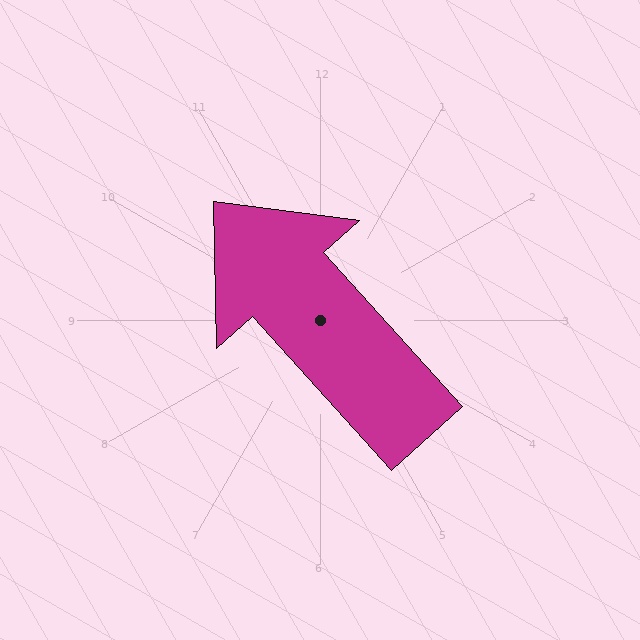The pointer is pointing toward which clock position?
Roughly 11 o'clock.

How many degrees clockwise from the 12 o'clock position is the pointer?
Approximately 318 degrees.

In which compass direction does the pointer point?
Northwest.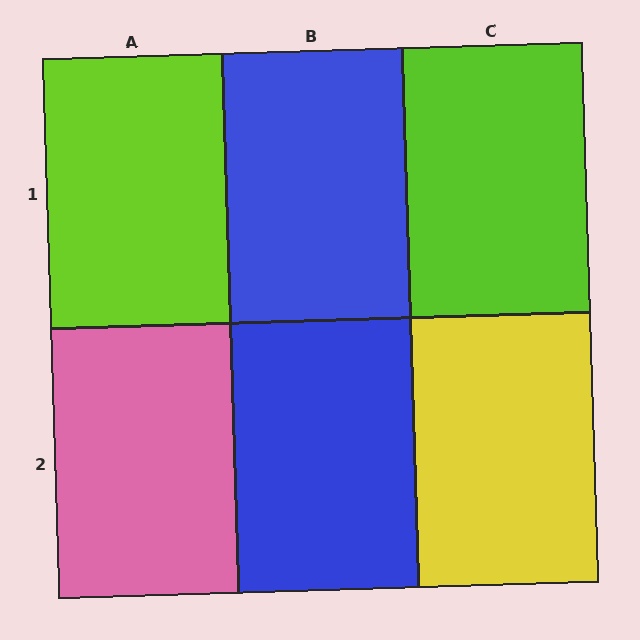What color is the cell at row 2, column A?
Pink.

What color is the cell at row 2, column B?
Blue.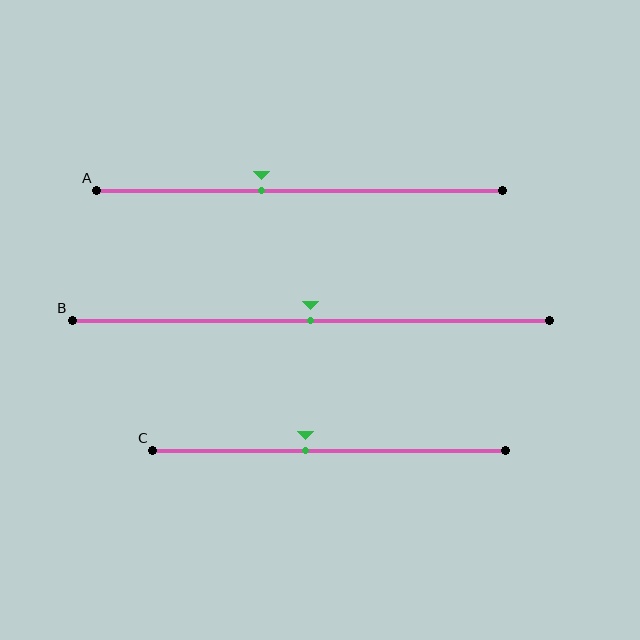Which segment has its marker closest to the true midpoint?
Segment B has its marker closest to the true midpoint.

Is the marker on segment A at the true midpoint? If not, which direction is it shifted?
No, the marker on segment A is shifted to the left by about 10% of the segment length.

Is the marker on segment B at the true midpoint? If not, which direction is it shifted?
Yes, the marker on segment B is at the true midpoint.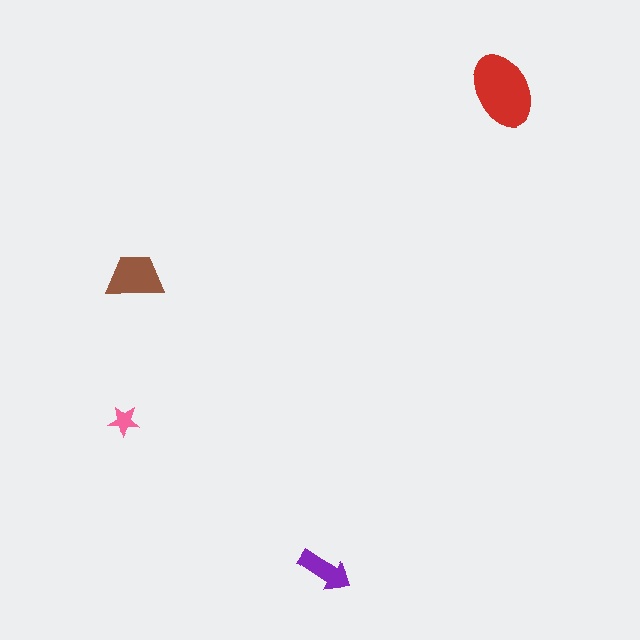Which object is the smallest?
The pink star.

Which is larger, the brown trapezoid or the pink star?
The brown trapezoid.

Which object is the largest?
The red ellipse.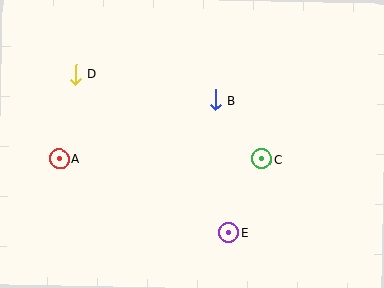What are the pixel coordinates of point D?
Point D is at (76, 74).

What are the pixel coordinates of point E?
Point E is at (229, 233).